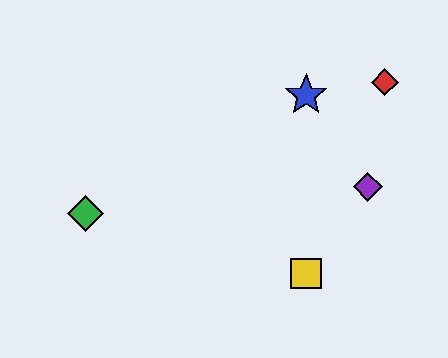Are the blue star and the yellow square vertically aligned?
Yes, both are at x≈306.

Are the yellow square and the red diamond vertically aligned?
No, the yellow square is at x≈306 and the red diamond is at x≈385.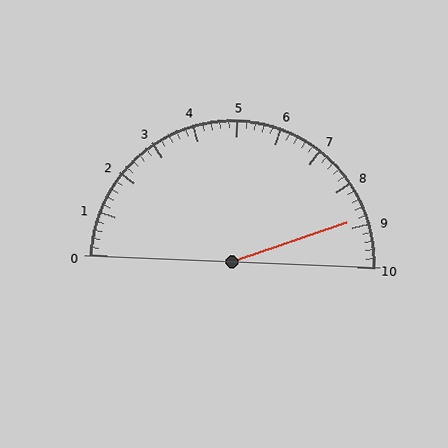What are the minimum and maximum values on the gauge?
The gauge ranges from 0 to 10.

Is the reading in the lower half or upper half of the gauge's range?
The reading is in the upper half of the range (0 to 10).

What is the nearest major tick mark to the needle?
The nearest major tick mark is 9.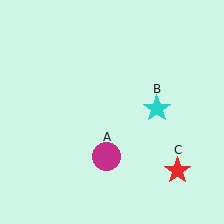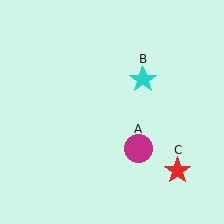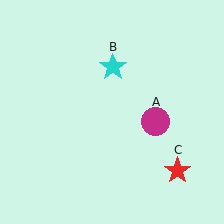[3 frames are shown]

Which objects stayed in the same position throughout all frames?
Red star (object C) remained stationary.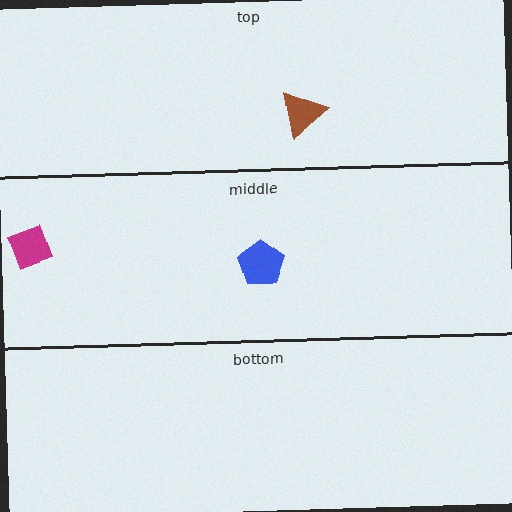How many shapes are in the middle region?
2.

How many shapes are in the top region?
1.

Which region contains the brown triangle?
The top region.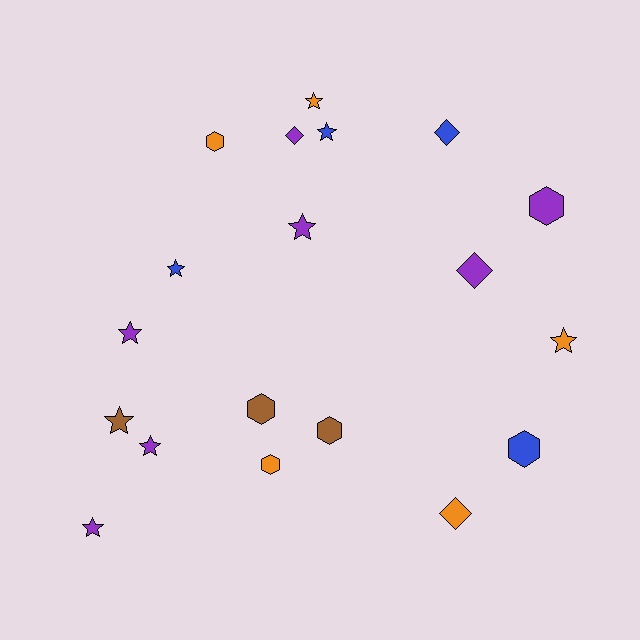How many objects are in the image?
There are 19 objects.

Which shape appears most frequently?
Star, with 9 objects.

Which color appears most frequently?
Purple, with 7 objects.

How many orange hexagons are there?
There are 2 orange hexagons.